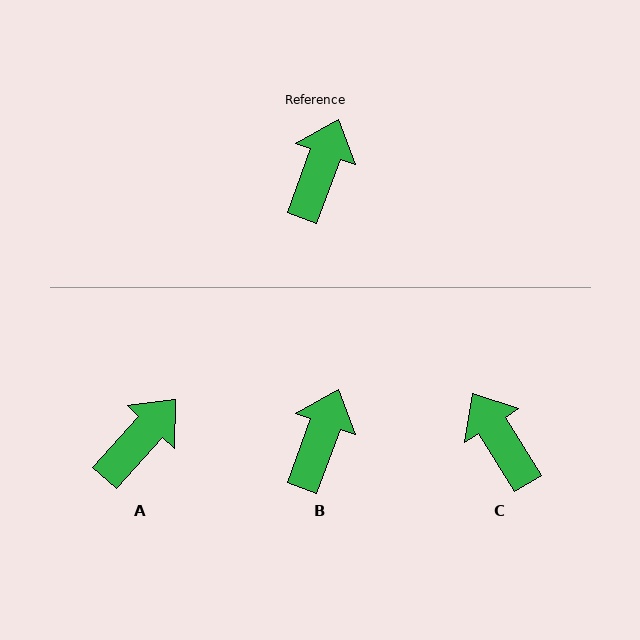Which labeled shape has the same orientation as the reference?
B.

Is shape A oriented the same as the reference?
No, it is off by about 22 degrees.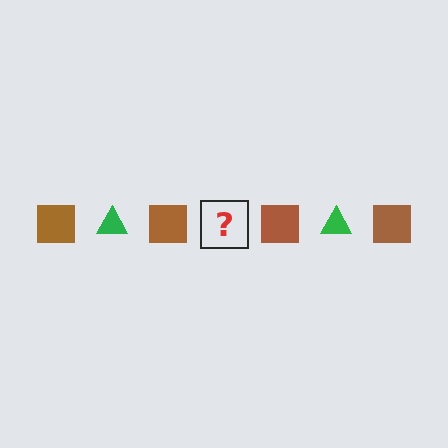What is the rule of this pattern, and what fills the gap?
The rule is that the pattern alternates between brown square and green triangle. The gap should be filled with a green triangle.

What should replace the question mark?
The question mark should be replaced with a green triangle.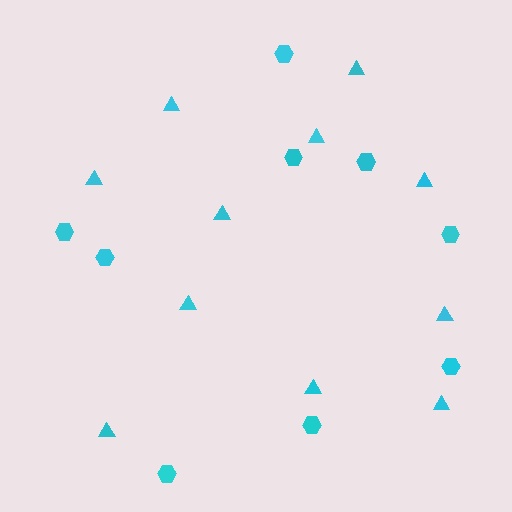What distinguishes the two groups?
There are 2 groups: one group of triangles (11) and one group of hexagons (9).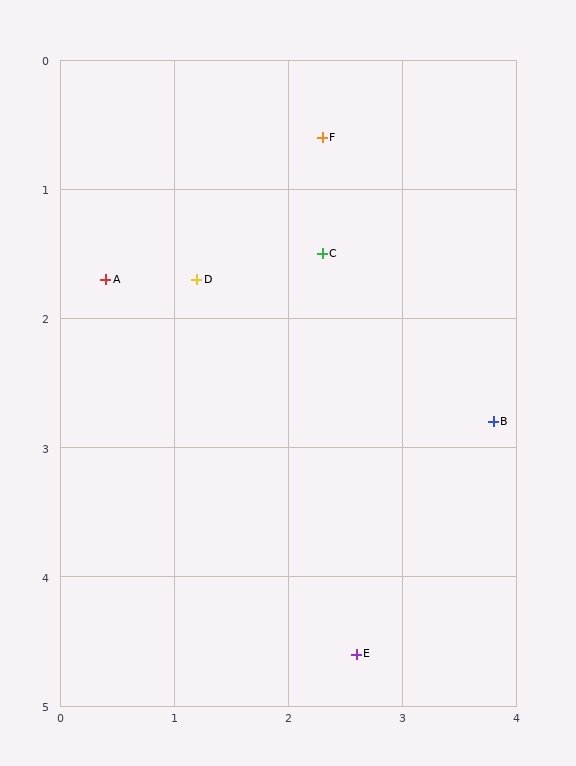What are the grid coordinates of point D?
Point D is at approximately (1.2, 1.7).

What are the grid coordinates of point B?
Point B is at approximately (3.8, 2.8).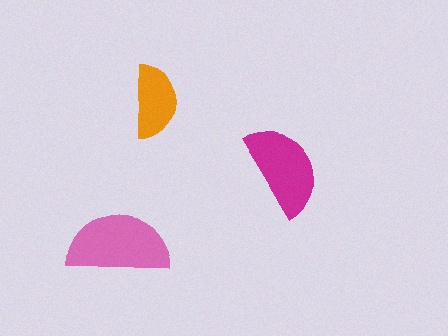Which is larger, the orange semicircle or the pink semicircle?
The pink one.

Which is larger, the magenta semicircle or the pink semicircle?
The pink one.